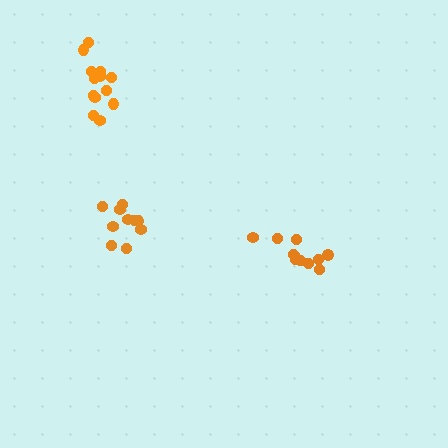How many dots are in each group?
Group 1: 11 dots, Group 2: 10 dots, Group 3: 13 dots (34 total).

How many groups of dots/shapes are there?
There are 3 groups.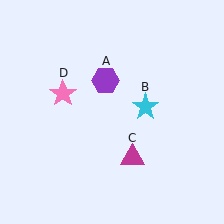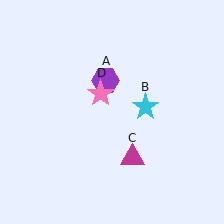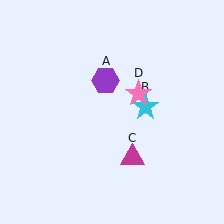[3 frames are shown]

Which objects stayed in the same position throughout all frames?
Purple hexagon (object A) and cyan star (object B) and magenta triangle (object C) remained stationary.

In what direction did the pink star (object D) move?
The pink star (object D) moved right.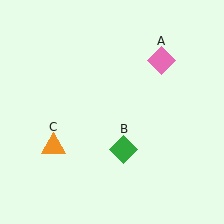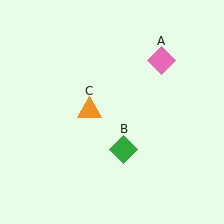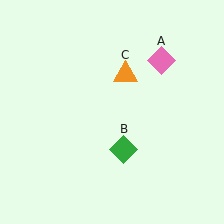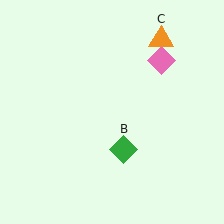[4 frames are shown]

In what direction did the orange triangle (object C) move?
The orange triangle (object C) moved up and to the right.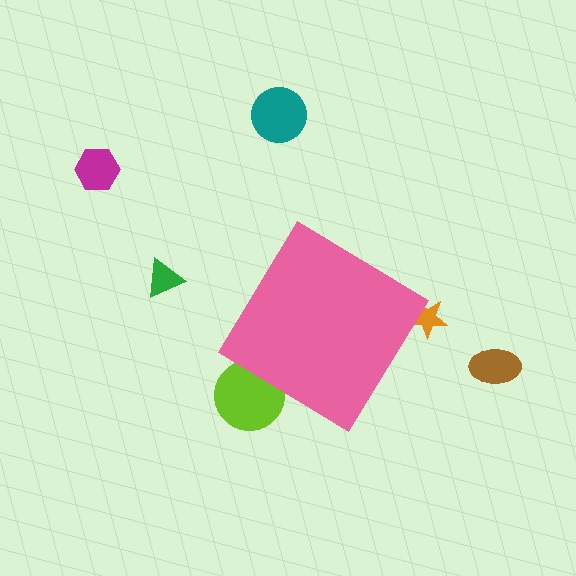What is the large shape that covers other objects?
A pink diamond.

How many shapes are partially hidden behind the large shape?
2 shapes are partially hidden.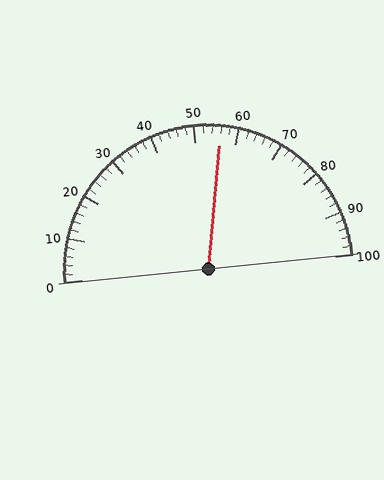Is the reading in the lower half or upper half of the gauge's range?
The reading is in the upper half of the range (0 to 100).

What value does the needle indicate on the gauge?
The needle indicates approximately 56.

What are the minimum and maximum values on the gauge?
The gauge ranges from 0 to 100.